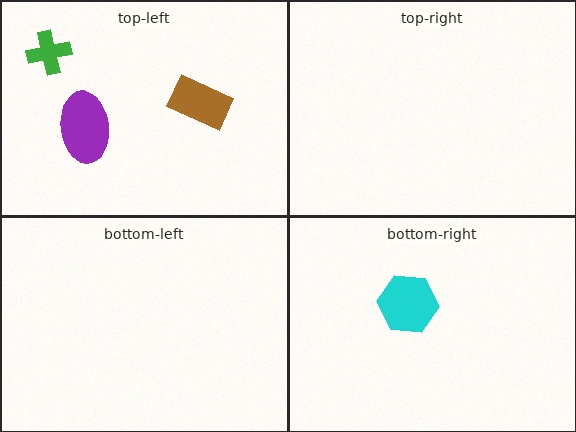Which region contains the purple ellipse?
The top-left region.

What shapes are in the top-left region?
The green cross, the brown rectangle, the purple ellipse.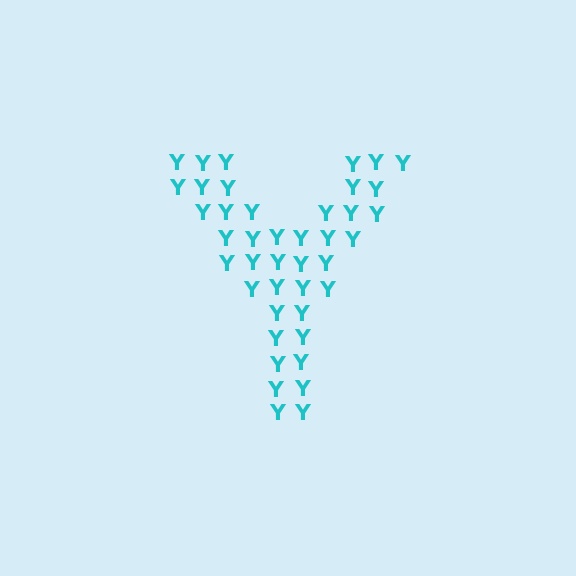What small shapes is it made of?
It is made of small letter Y's.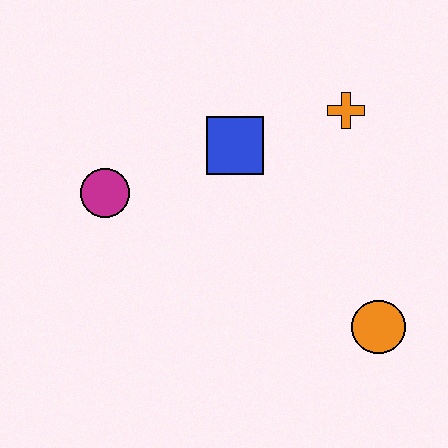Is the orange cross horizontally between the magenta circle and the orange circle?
Yes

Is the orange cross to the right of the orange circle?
No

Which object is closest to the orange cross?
The blue square is closest to the orange cross.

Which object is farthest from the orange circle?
The magenta circle is farthest from the orange circle.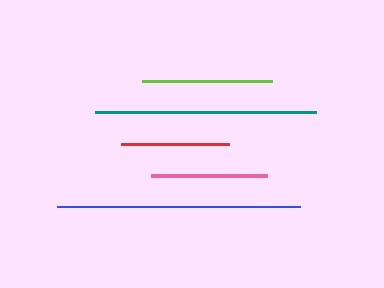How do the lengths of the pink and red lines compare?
The pink and red lines are approximately the same length.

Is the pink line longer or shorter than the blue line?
The blue line is longer than the pink line.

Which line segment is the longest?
The blue line is the longest at approximately 243 pixels.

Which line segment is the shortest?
The red line is the shortest at approximately 108 pixels.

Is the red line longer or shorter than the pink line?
The pink line is longer than the red line.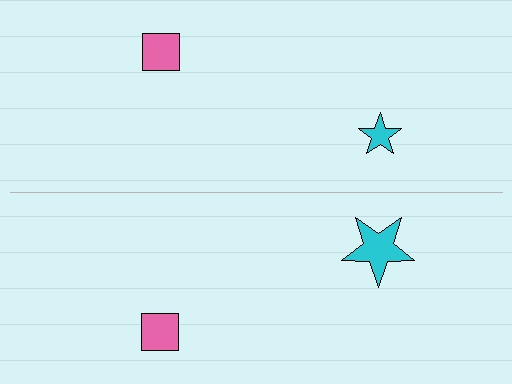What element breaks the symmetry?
The cyan star on the bottom side has a different size than its mirror counterpart.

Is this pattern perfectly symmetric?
No, the pattern is not perfectly symmetric. The cyan star on the bottom side has a different size than its mirror counterpart.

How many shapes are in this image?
There are 4 shapes in this image.